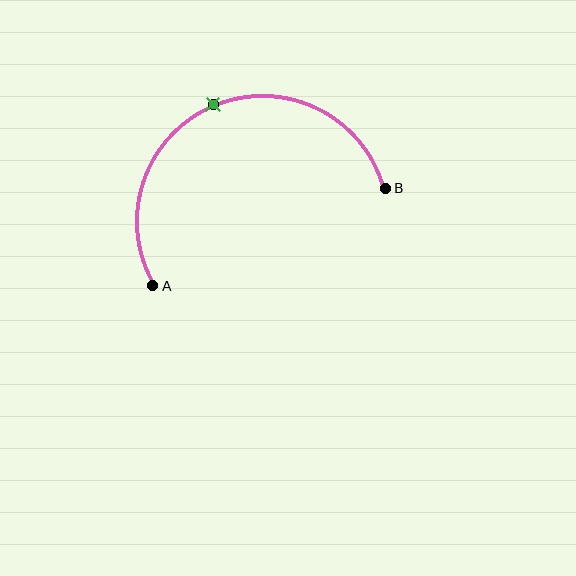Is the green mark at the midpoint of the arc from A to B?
Yes. The green mark lies on the arc at equal arc-length from both A and B — it is the arc midpoint.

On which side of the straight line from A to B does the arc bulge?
The arc bulges above the straight line connecting A and B.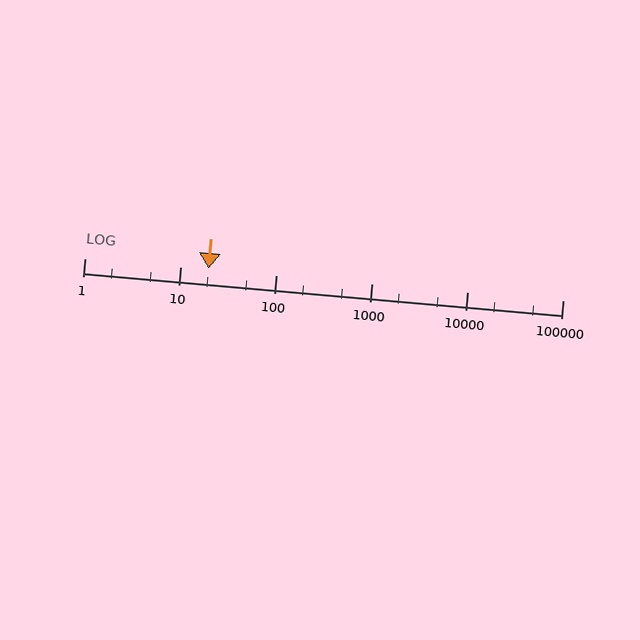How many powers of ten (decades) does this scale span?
The scale spans 5 decades, from 1 to 100000.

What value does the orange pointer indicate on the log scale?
The pointer indicates approximately 20.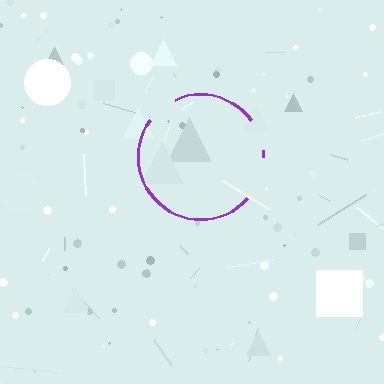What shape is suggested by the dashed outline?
The dashed outline suggests a circle.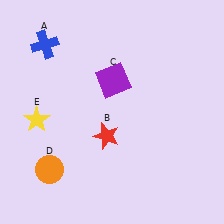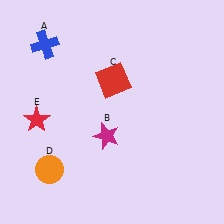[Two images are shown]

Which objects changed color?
B changed from red to magenta. C changed from purple to red. E changed from yellow to red.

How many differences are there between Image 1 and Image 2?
There are 3 differences between the two images.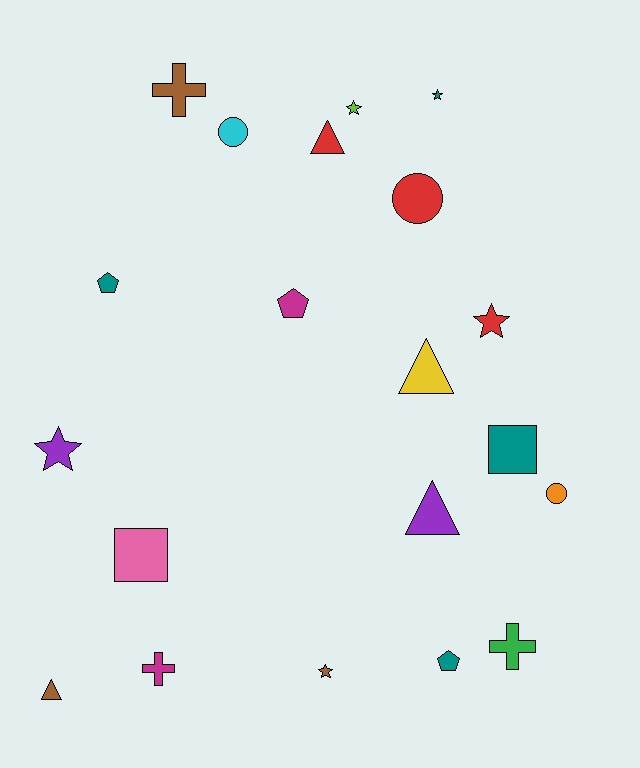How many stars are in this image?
There are 5 stars.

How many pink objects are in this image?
There is 1 pink object.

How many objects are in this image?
There are 20 objects.